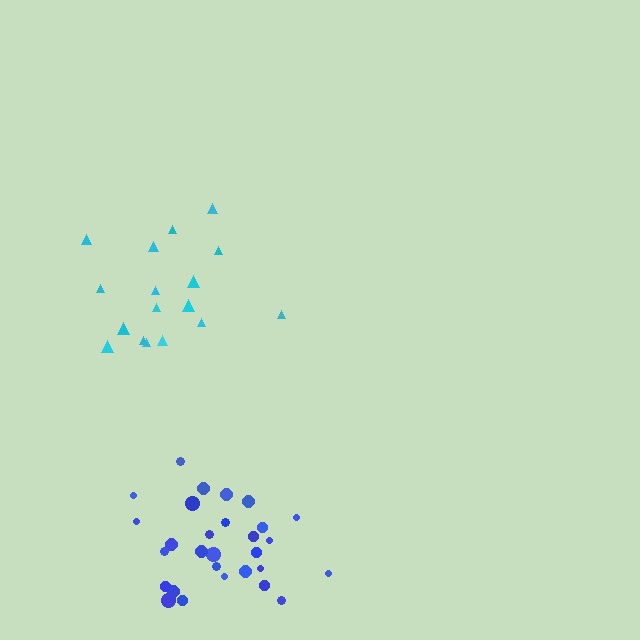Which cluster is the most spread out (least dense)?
Cyan.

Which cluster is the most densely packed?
Blue.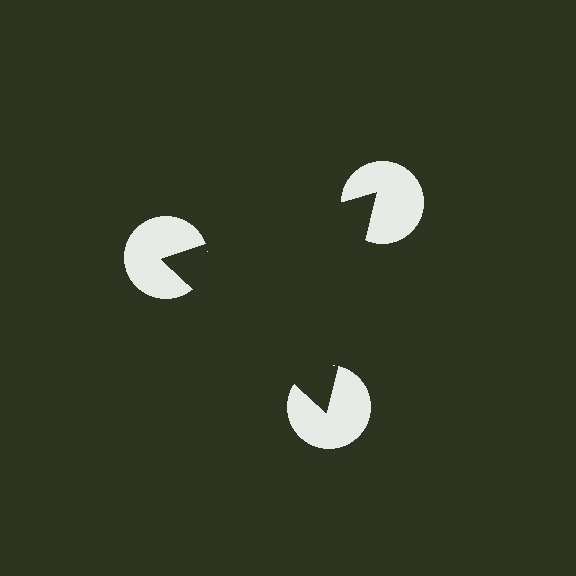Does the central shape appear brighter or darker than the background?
It typically appears slightly darker than the background, even though no actual brightness change is drawn.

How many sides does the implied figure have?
3 sides.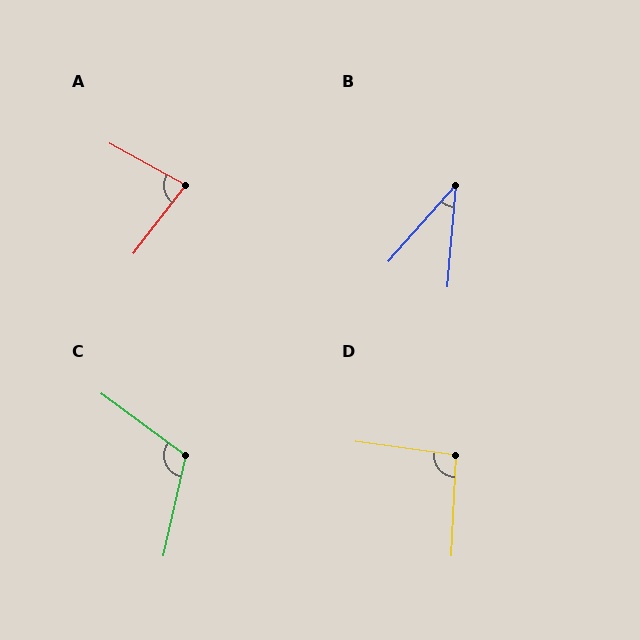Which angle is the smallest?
B, at approximately 37 degrees.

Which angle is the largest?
C, at approximately 114 degrees.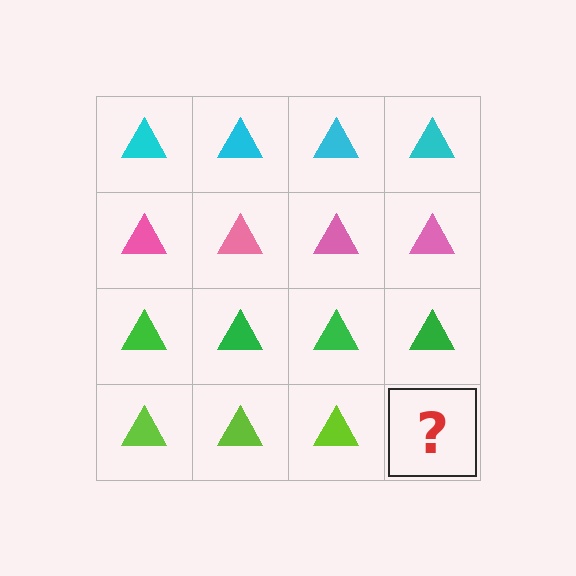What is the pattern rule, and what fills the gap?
The rule is that each row has a consistent color. The gap should be filled with a lime triangle.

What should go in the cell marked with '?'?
The missing cell should contain a lime triangle.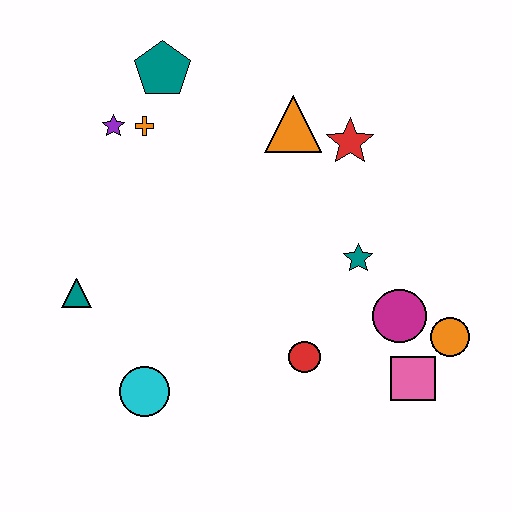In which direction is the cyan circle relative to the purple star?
The cyan circle is below the purple star.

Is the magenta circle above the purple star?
No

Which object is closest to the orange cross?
The purple star is closest to the orange cross.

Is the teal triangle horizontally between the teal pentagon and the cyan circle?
No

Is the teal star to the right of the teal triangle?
Yes